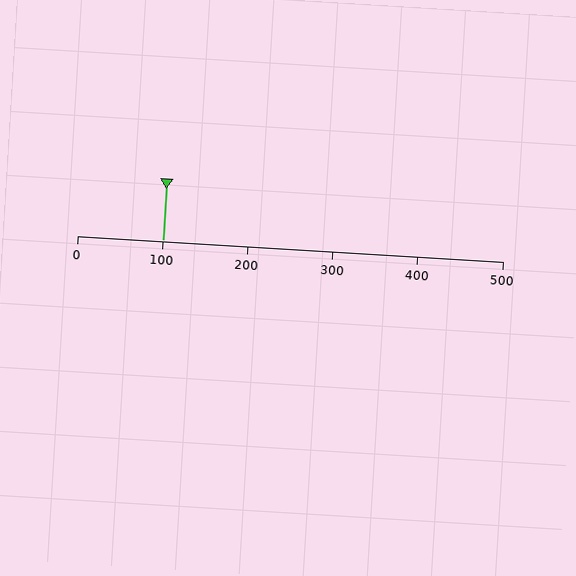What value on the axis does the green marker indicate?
The marker indicates approximately 100.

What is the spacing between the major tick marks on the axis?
The major ticks are spaced 100 apart.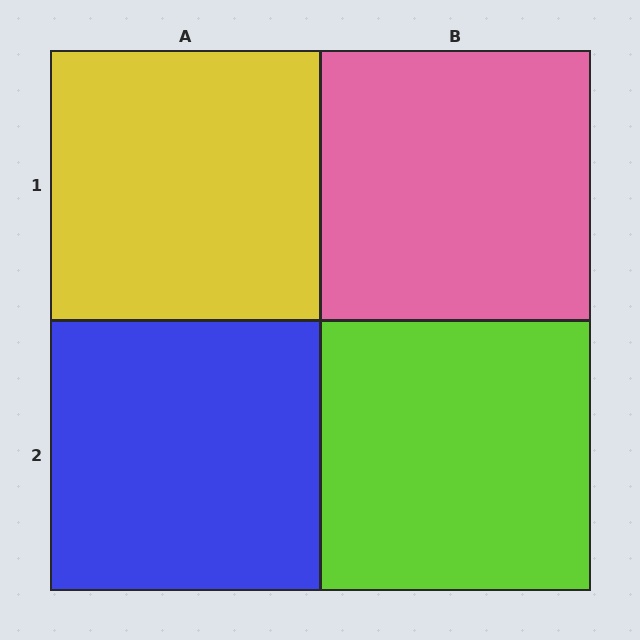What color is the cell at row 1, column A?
Yellow.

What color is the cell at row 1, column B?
Pink.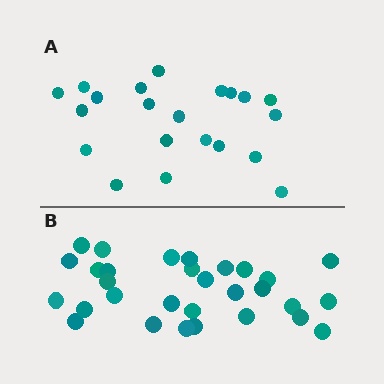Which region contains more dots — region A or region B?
Region B (the bottom region) has more dots.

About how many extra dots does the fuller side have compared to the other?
Region B has roughly 8 or so more dots than region A.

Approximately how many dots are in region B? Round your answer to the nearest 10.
About 30 dots.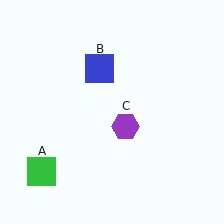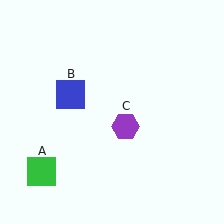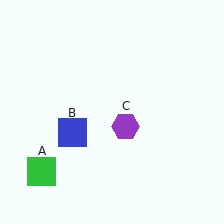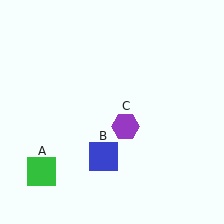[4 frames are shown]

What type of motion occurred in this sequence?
The blue square (object B) rotated counterclockwise around the center of the scene.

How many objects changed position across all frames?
1 object changed position: blue square (object B).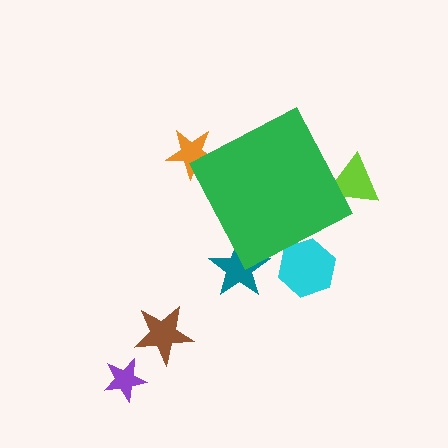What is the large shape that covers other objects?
A green diamond.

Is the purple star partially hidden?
No, the purple star is fully visible.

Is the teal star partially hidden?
Yes, the teal star is partially hidden behind the green diamond.